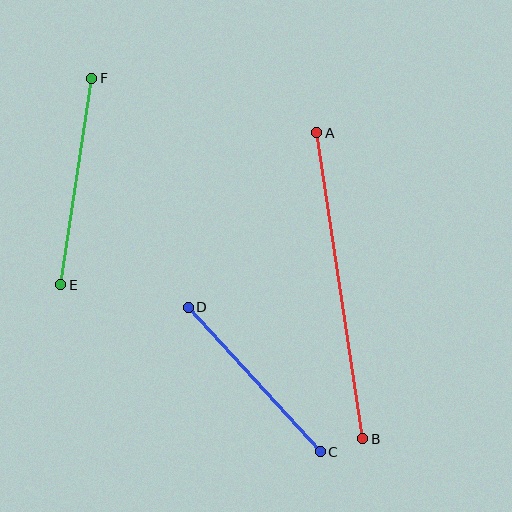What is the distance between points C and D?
The distance is approximately 195 pixels.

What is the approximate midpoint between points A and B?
The midpoint is at approximately (340, 286) pixels.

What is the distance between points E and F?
The distance is approximately 209 pixels.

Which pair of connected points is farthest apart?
Points A and B are farthest apart.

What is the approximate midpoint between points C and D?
The midpoint is at approximately (254, 380) pixels.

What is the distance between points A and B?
The distance is approximately 309 pixels.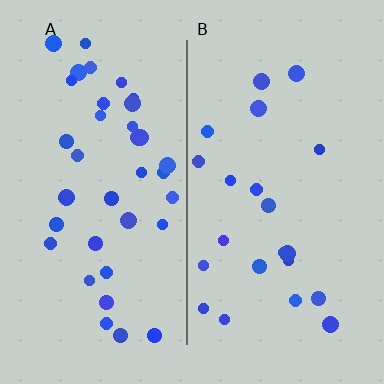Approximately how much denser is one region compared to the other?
Approximately 1.7× — region A over region B.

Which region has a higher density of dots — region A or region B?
A (the left).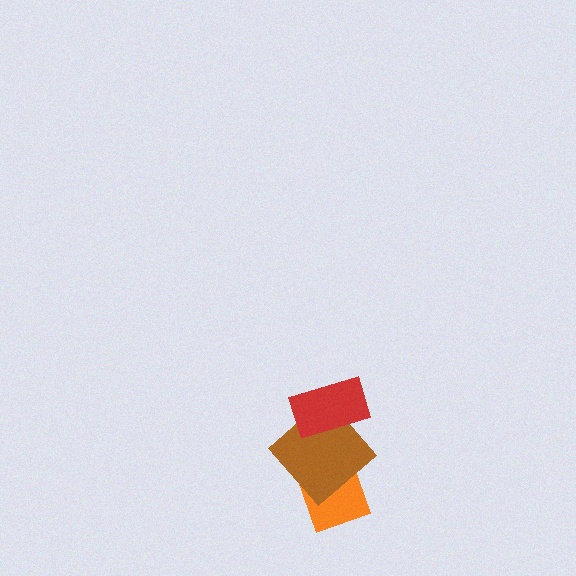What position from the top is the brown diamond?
The brown diamond is 2nd from the top.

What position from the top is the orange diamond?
The orange diamond is 3rd from the top.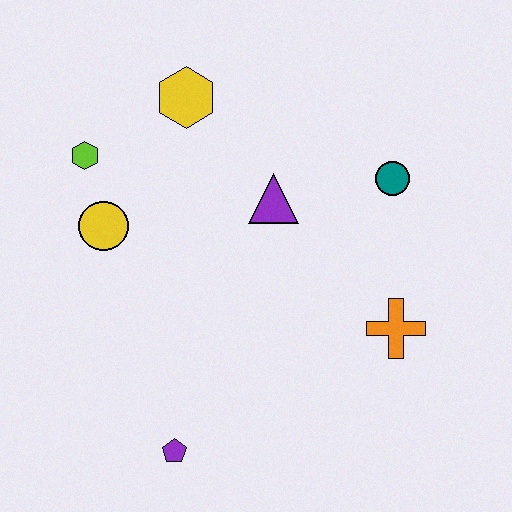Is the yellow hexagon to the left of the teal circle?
Yes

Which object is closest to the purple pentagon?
The yellow circle is closest to the purple pentagon.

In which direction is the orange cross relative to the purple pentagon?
The orange cross is to the right of the purple pentagon.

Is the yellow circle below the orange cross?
No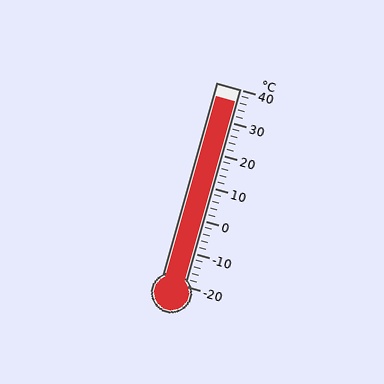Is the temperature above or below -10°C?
The temperature is above -10°C.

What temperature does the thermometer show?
The thermometer shows approximately 36°C.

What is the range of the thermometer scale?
The thermometer scale ranges from -20°C to 40°C.